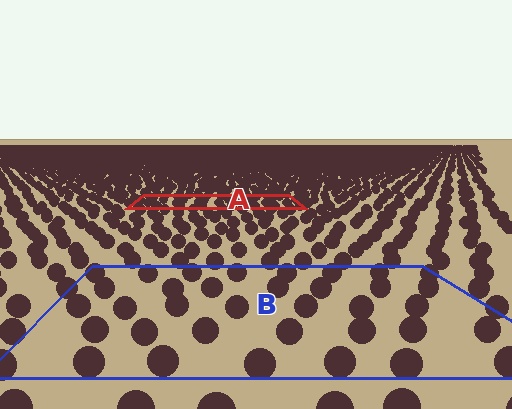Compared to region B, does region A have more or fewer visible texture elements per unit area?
Region A has more texture elements per unit area — they are packed more densely because it is farther away.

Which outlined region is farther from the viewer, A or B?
Region A is farther from the viewer — the texture elements inside it appear smaller and more densely packed.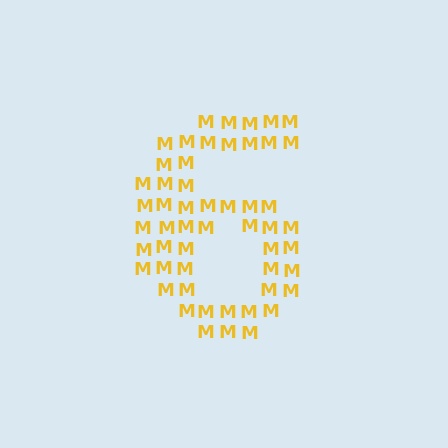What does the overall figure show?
The overall figure shows the digit 6.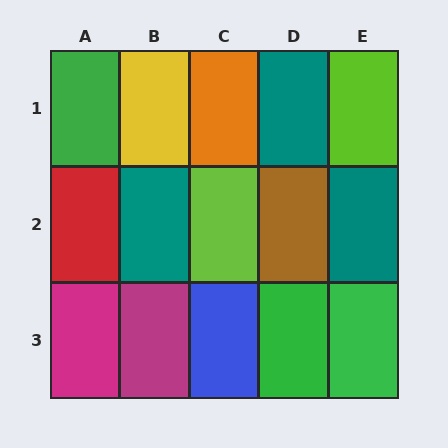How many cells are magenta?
2 cells are magenta.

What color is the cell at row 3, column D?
Green.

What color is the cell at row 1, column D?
Teal.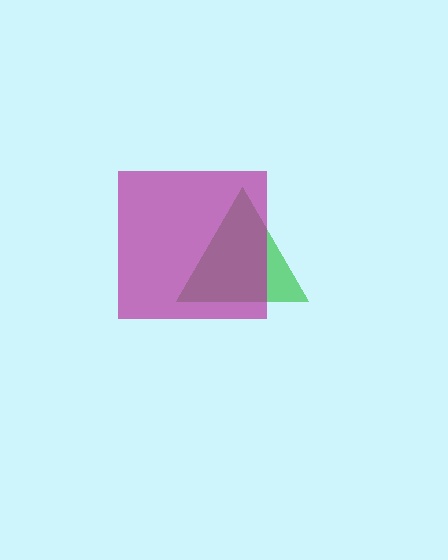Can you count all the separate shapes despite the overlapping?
Yes, there are 2 separate shapes.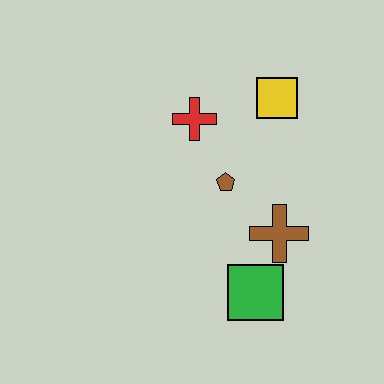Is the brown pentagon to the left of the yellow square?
Yes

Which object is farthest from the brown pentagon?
The green square is farthest from the brown pentagon.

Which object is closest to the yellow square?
The red cross is closest to the yellow square.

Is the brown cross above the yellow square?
No